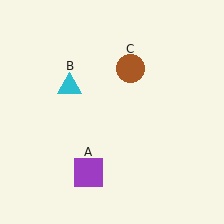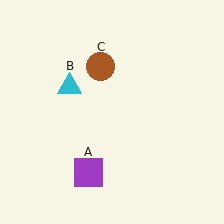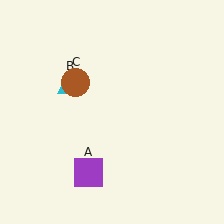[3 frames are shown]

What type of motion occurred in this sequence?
The brown circle (object C) rotated counterclockwise around the center of the scene.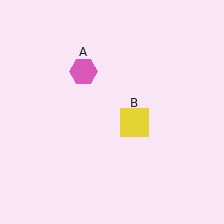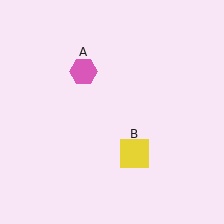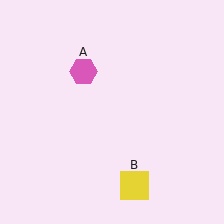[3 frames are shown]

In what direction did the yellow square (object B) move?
The yellow square (object B) moved down.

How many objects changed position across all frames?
1 object changed position: yellow square (object B).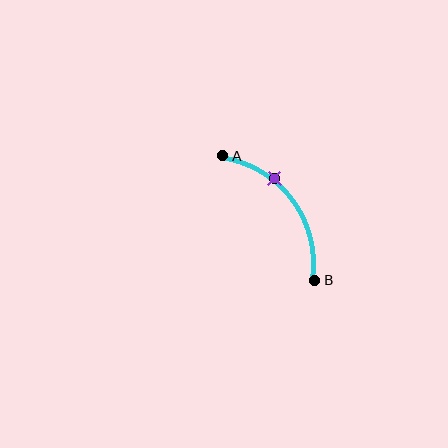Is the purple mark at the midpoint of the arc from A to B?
No. The purple mark lies on the arc but is closer to endpoint A. The arc midpoint would be at the point on the curve equidistant along the arc from both A and B.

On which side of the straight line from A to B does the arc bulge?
The arc bulges above and to the right of the straight line connecting A and B.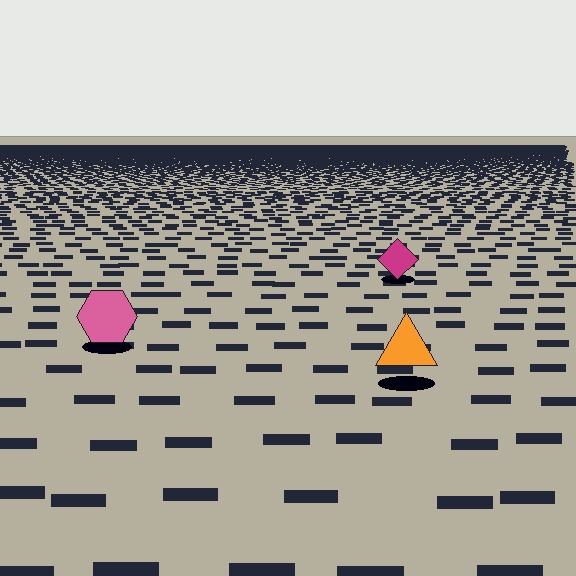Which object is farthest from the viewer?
The magenta diamond is farthest from the viewer. It appears smaller and the ground texture around it is denser.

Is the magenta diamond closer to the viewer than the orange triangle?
No. The orange triangle is closer — you can tell from the texture gradient: the ground texture is coarser near it.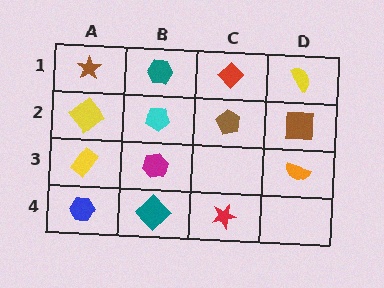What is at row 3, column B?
A magenta hexagon.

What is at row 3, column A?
A yellow rectangle.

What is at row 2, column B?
A cyan pentagon.